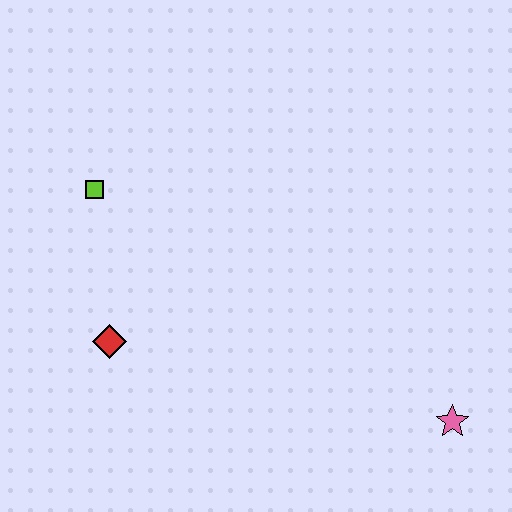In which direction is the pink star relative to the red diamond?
The pink star is to the right of the red diamond.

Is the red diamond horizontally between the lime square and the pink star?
Yes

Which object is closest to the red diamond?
The lime square is closest to the red diamond.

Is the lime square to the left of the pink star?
Yes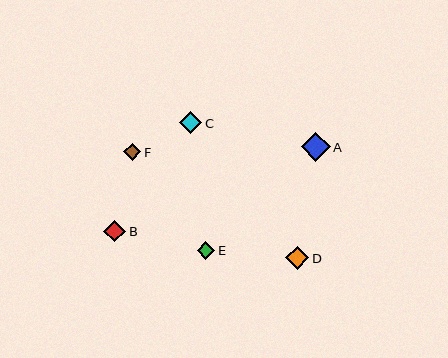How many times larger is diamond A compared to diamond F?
Diamond A is approximately 1.7 times the size of diamond F.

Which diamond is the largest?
Diamond A is the largest with a size of approximately 29 pixels.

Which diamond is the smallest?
Diamond F is the smallest with a size of approximately 17 pixels.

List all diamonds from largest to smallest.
From largest to smallest: A, D, C, B, E, F.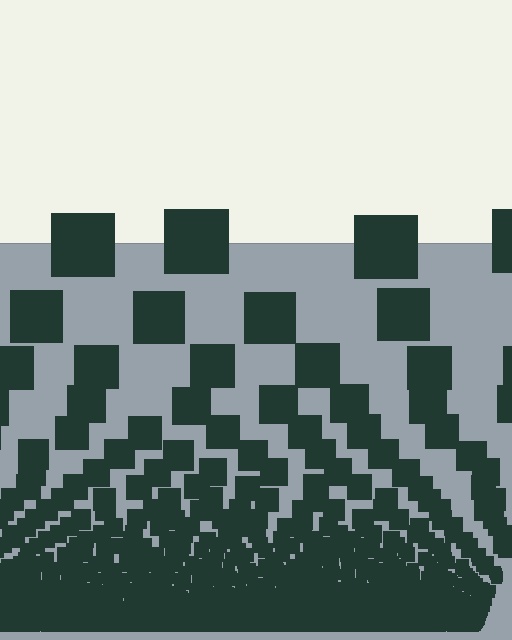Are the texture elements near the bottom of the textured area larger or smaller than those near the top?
Smaller. The gradient is inverted — elements near the bottom are smaller and denser.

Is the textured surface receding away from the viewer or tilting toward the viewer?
The surface appears to tilt toward the viewer. Texture elements get larger and sparser toward the top.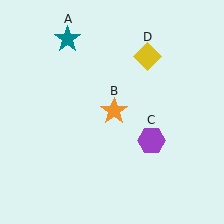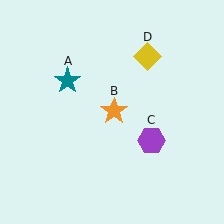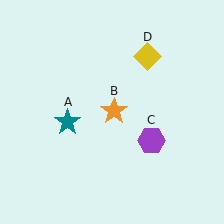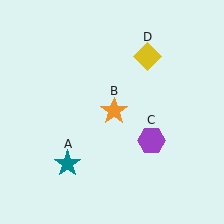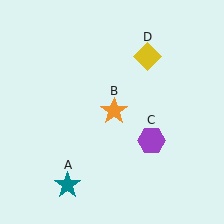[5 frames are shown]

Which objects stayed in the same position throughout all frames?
Orange star (object B) and purple hexagon (object C) and yellow diamond (object D) remained stationary.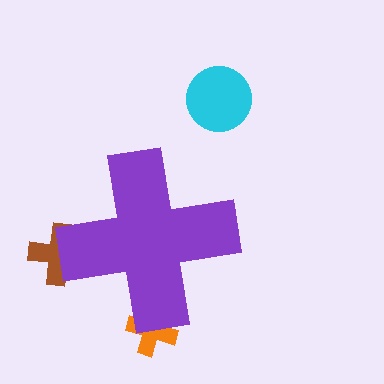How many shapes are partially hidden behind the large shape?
2 shapes are partially hidden.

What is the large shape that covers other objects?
A purple cross.